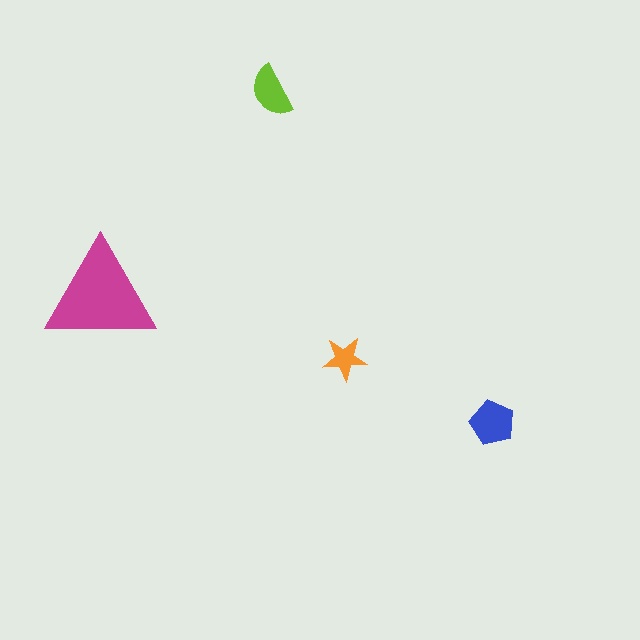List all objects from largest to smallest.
The magenta triangle, the blue pentagon, the lime semicircle, the orange star.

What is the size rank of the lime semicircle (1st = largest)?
3rd.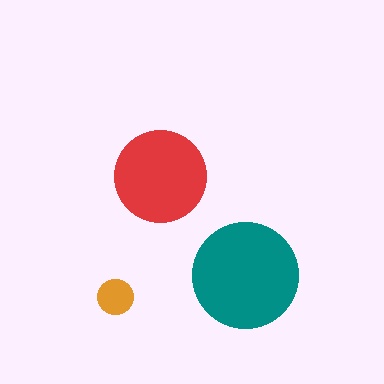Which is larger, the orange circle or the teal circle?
The teal one.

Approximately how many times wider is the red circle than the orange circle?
About 2.5 times wider.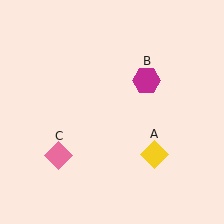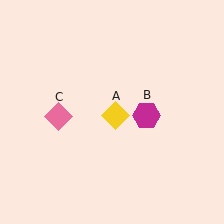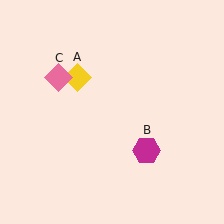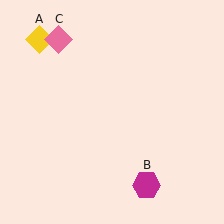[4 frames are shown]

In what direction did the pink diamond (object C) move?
The pink diamond (object C) moved up.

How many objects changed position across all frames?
3 objects changed position: yellow diamond (object A), magenta hexagon (object B), pink diamond (object C).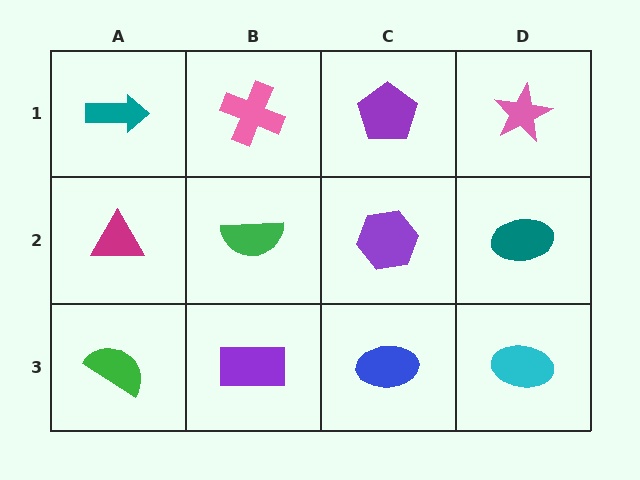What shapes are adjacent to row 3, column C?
A purple hexagon (row 2, column C), a purple rectangle (row 3, column B), a cyan ellipse (row 3, column D).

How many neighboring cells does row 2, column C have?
4.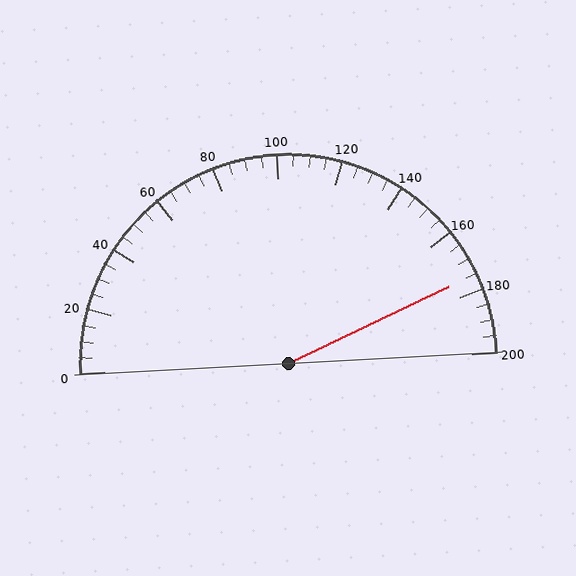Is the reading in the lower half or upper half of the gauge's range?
The reading is in the upper half of the range (0 to 200).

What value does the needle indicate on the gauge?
The needle indicates approximately 175.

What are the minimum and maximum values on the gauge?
The gauge ranges from 0 to 200.